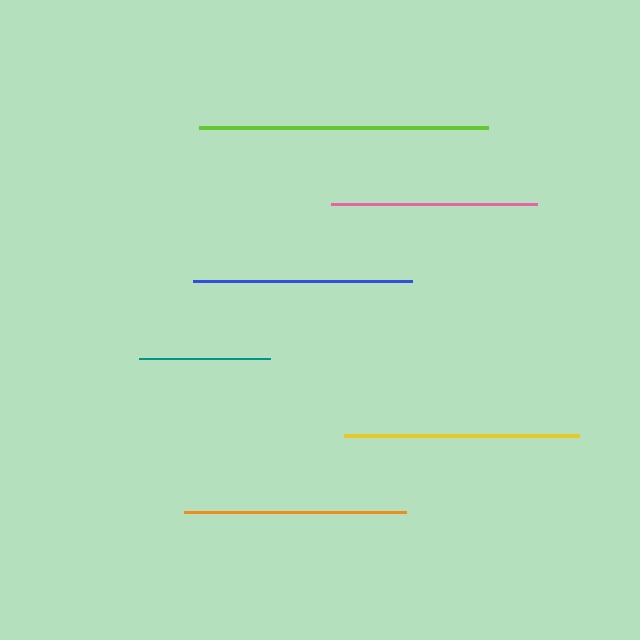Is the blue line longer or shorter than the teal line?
The blue line is longer than the teal line.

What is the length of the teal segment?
The teal segment is approximately 130 pixels long.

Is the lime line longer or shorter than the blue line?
The lime line is longer than the blue line.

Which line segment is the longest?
The lime line is the longest at approximately 289 pixels.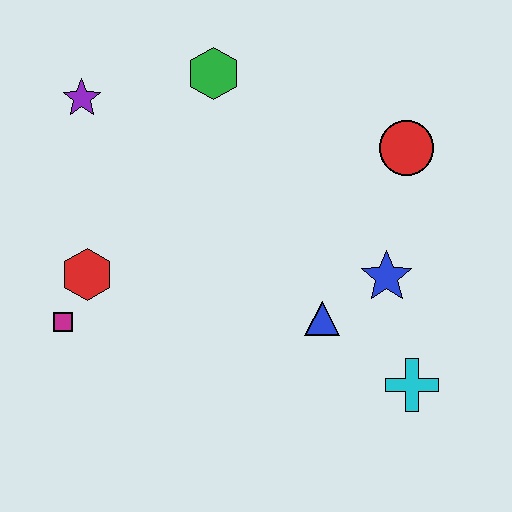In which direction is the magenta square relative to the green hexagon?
The magenta square is below the green hexagon.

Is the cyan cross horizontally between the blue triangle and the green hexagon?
No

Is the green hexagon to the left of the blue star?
Yes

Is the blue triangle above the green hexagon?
No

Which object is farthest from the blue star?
The purple star is farthest from the blue star.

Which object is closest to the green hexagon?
The purple star is closest to the green hexagon.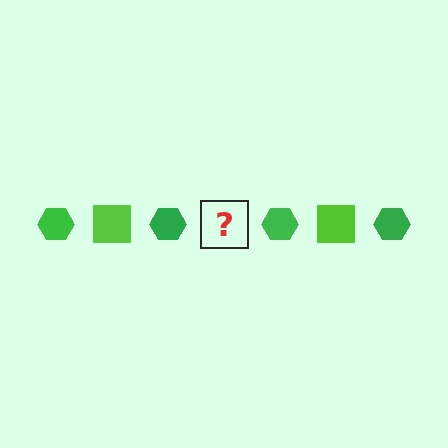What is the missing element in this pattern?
The missing element is a lime square.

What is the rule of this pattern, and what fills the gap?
The rule is that the pattern alternates between green hexagon and lime square. The gap should be filled with a lime square.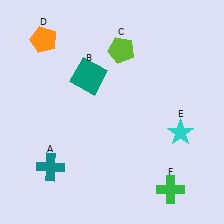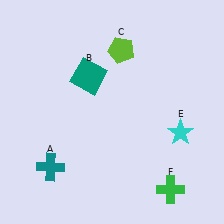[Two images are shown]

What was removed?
The orange pentagon (D) was removed in Image 2.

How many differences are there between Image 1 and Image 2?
There is 1 difference between the two images.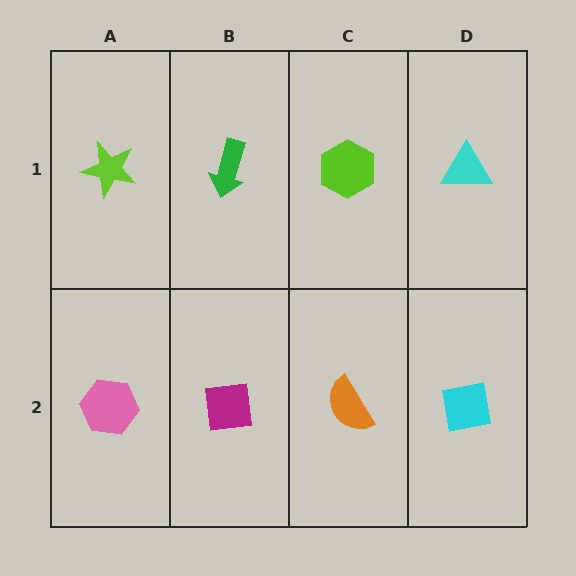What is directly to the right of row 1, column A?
A green arrow.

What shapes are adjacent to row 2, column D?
A cyan triangle (row 1, column D), an orange semicircle (row 2, column C).